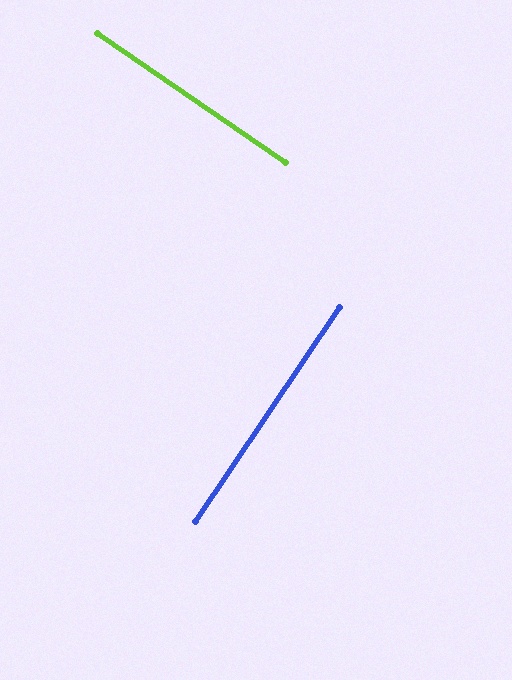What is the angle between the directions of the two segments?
Approximately 90 degrees.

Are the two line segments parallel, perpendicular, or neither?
Perpendicular — they meet at approximately 90°.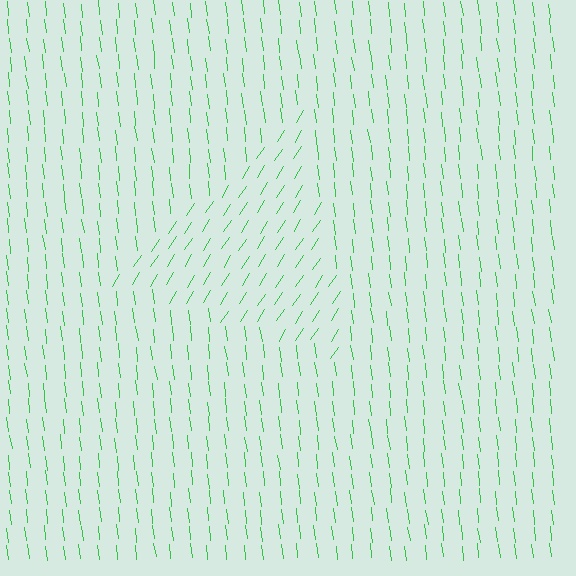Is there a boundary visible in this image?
Yes, there is a texture boundary formed by a change in line orientation.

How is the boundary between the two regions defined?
The boundary is defined purely by a change in line orientation (approximately 38 degrees difference). All lines are the same color and thickness.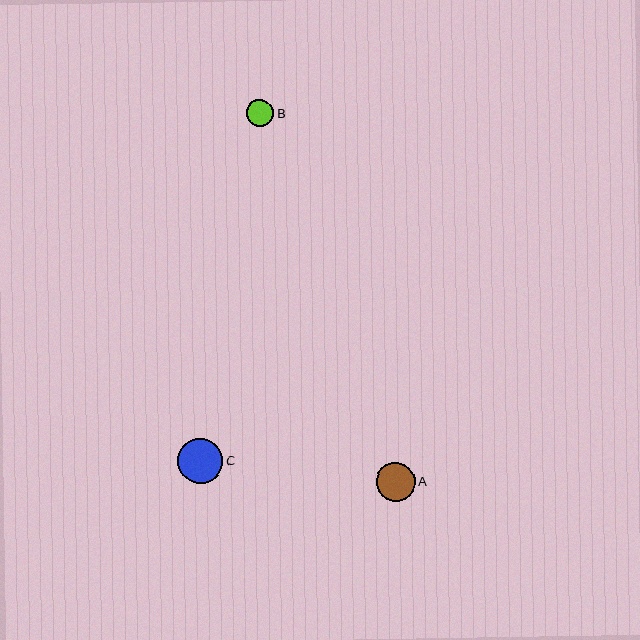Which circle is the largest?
Circle C is the largest with a size of approximately 45 pixels.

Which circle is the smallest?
Circle B is the smallest with a size of approximately 27 pixels.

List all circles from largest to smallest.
From largest to smallest: C, A, B.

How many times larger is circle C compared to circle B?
Circle C is approximately 1.6 times the size of circle B.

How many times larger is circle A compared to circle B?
Circle A is approximately 1.4 times the size of circle B.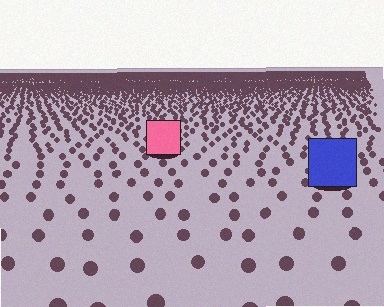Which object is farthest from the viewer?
The pink square is farthest from the viewer. It appears smaller and the ground texture around it is denser.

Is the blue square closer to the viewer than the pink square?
Yes. The blue square is closer — you can tell from the texture gradient: the ground texture is coarser near it.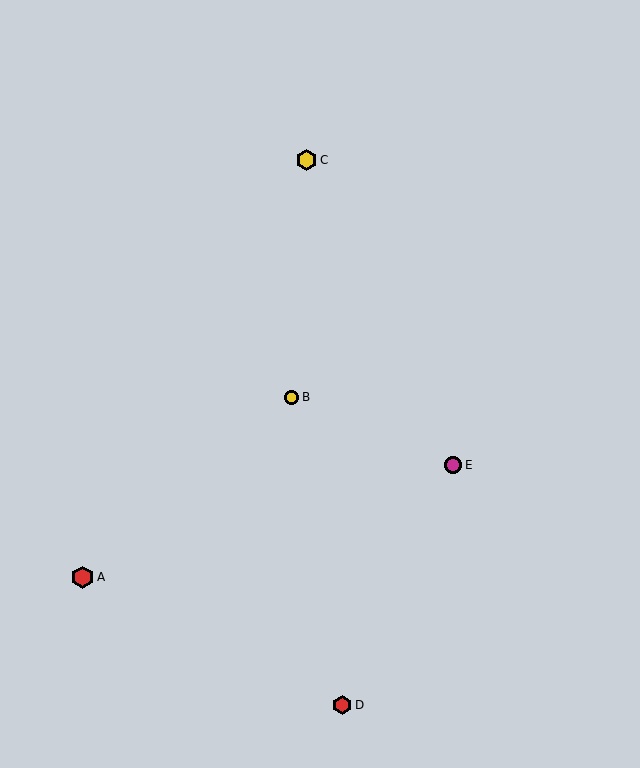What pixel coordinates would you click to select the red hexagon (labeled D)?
Click at (342, 705) to select the red hexagon D.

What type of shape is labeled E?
Shape E is a magenta circle.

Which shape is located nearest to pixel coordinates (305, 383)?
The yellow circle (labeled B) at (291, 397) is nearest to that location.